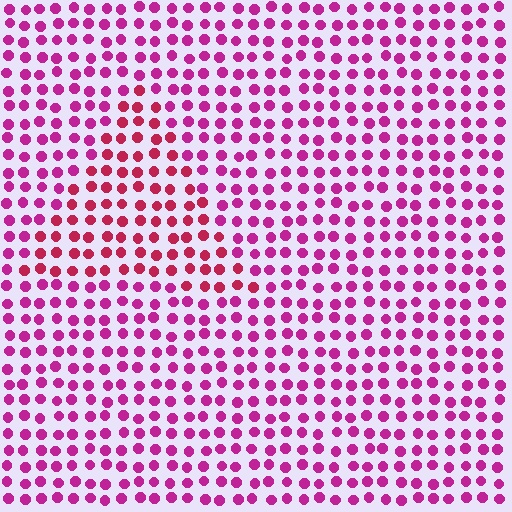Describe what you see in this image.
The image is filled with small magenta elements in a uniform arrangement. A triangle-shaped region is visible where the elements are tinted to a slightly different hue, forming a subtle color boundary.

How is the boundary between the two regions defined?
The boundary is defined purely by a slight shift in hue (about 26 degrees). Spacing, size, and orientation are identical on both sides.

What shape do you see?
I see a triangle.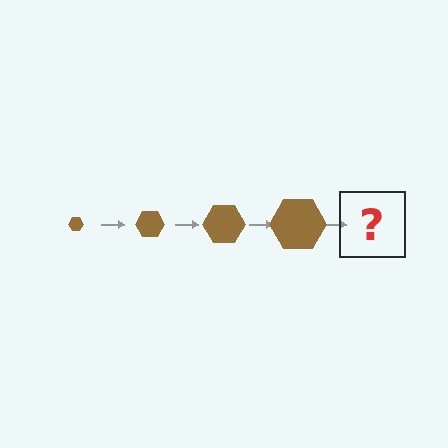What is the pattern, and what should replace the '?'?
The pattern is that the hexagon gets progressively larger each step. The '?' should be a brown hexagon, larger than the previous one.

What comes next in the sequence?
The next element should be a brown hexagon, larger than the previous one.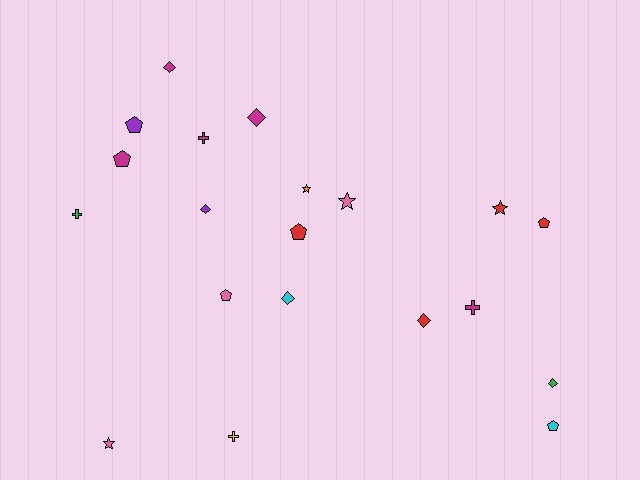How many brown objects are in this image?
There are no brown objects.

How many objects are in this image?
There are 20 objects.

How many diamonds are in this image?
There are 6 diamonds.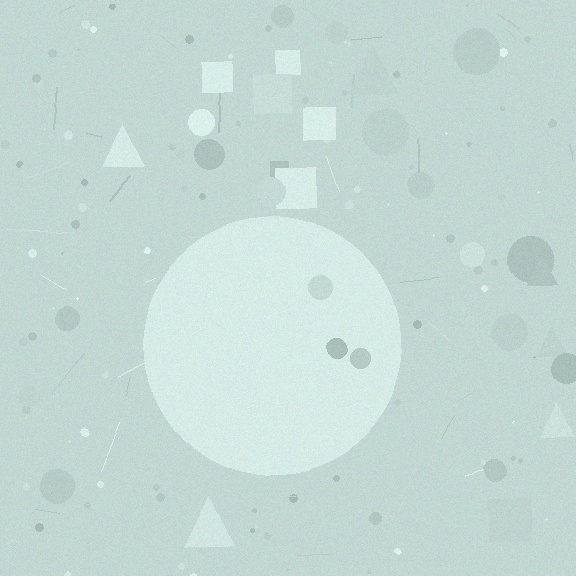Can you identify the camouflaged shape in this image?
The camouflaged shape is a circle.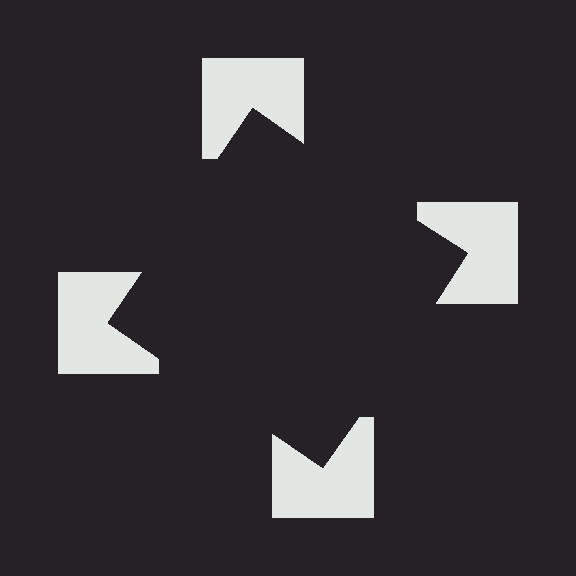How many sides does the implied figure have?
4 sides.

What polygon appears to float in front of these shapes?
An illusory square — its edges are inferred from the aligned wedge cuts in the notched squares, not physically drawn.